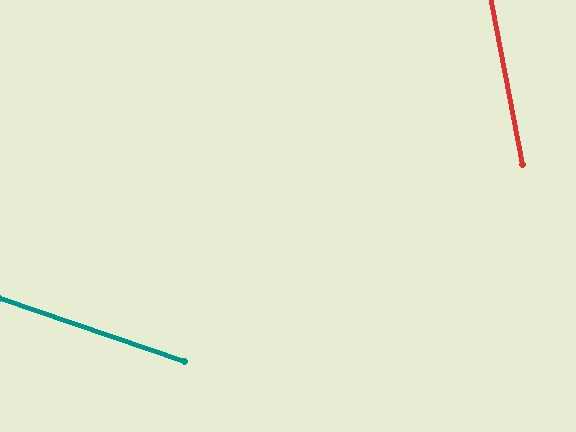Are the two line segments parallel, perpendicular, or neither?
Neither parallel nor perpendicular — they differ by about 61°.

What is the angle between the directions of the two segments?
Approximately 61 degrees.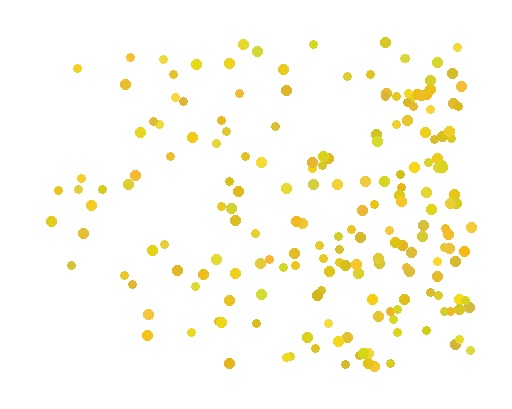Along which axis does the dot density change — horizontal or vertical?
Horizontal.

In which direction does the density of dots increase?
From left to right, with the right side densest.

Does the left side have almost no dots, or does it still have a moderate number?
Still a moderate number, just noticeably fewer than the right.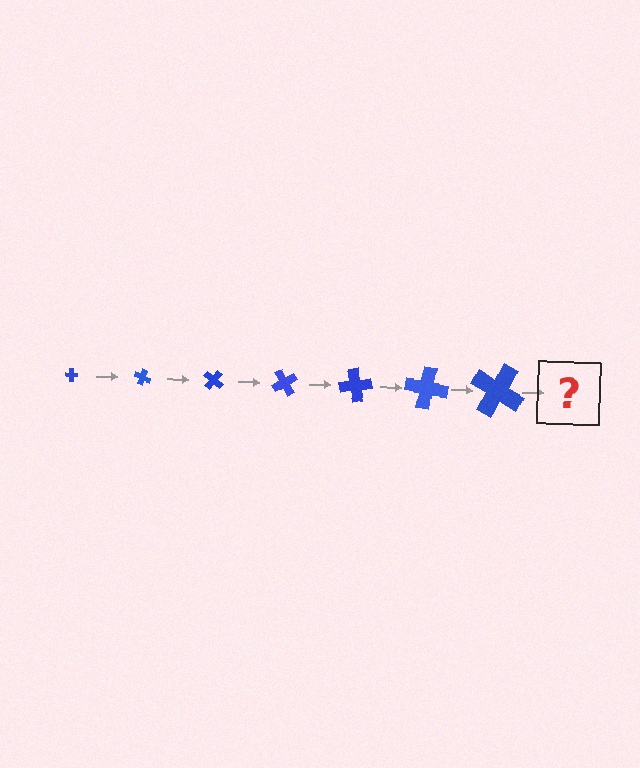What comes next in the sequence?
The next element should be a cross, larger than the previous one and rotated 140 degrees from the start.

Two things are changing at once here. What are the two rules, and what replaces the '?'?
The two rules are that the cross grows larger each step and it rotates 20 degrees each step. The '?' should be a cross, larger than the previous one and rotated 140 degrees from the start.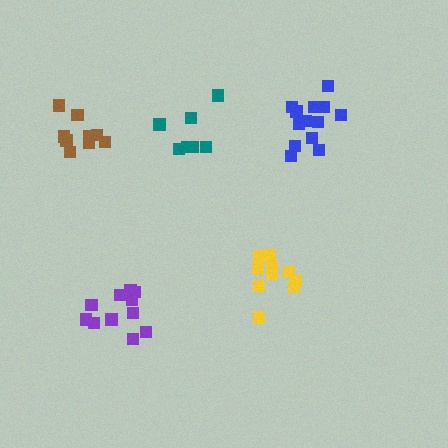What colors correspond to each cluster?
The clusters are colored: teal, yellow, brown, blue, purple.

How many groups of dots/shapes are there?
There are 5 groups.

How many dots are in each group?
Group 1: 7 dots, Group 2: 10 dots, Group 3: 9 dots, Group 4: 13 dots, Group 5: 11 dots (50 total).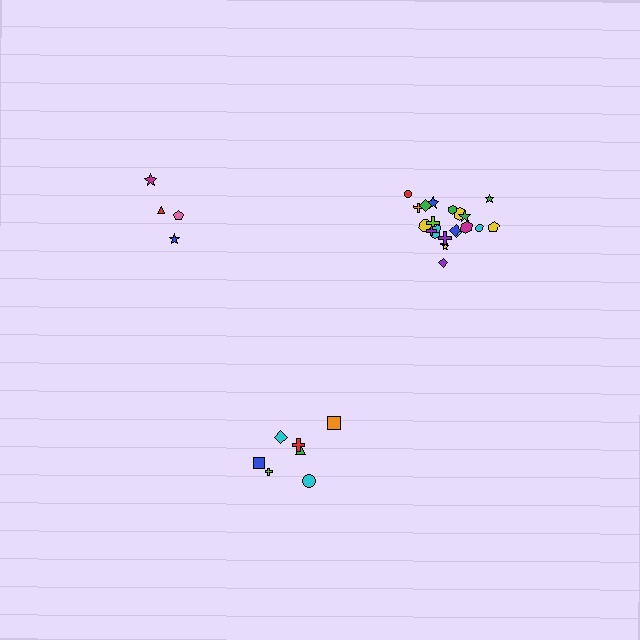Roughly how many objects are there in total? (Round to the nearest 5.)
Roughly 35 objects in total.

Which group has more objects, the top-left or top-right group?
The top-right group.